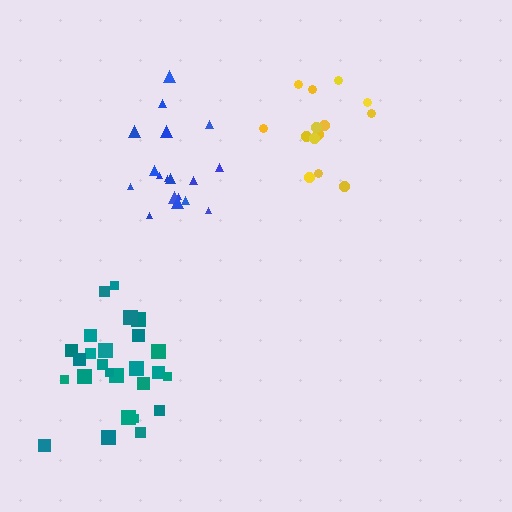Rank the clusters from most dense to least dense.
yellow, teal, blue.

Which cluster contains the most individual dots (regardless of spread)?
Teal (26).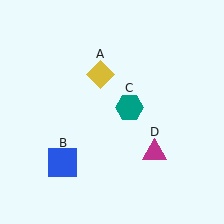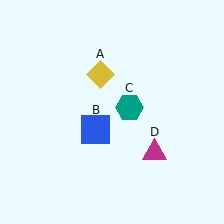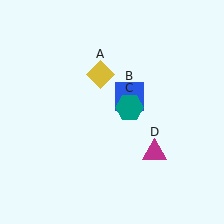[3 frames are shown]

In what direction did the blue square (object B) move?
The blue square (object B) moved up and to the right.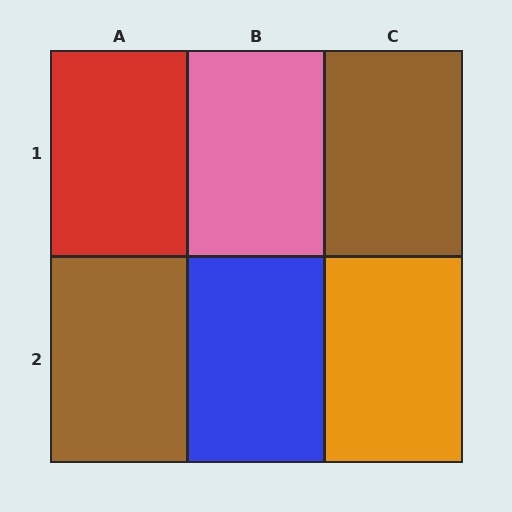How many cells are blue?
1 cell is blue.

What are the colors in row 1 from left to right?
Red, pink, brown.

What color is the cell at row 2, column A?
Brown.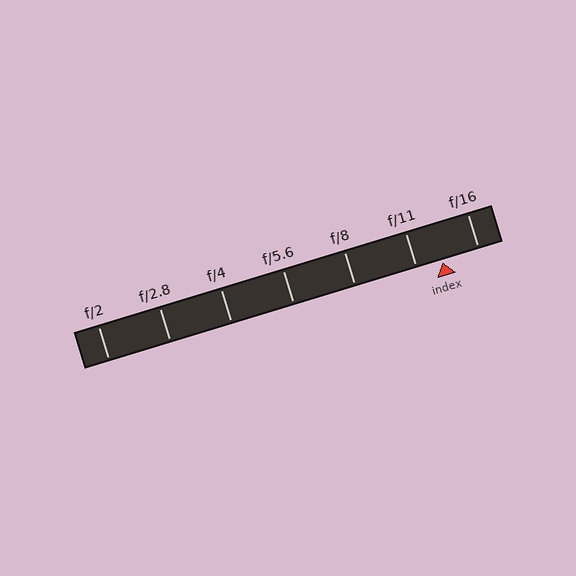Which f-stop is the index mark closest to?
The index mark is closest to f/11.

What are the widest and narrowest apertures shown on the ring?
The widest aperture shown is f/2 and the narrowest is f/16.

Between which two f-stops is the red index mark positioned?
The index mark is between f/11 and f/16.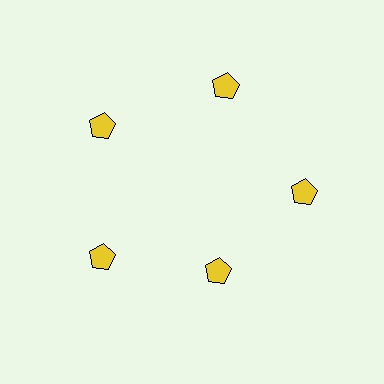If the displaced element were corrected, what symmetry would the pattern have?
It would have 5-fold rotational symmetry — the pattern would map onto itself every 72 degrees.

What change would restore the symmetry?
The symmetry would be restored by moving it outward, back onto the ring so that all 5 pentagons sit at equal angles and equal distance from the center.